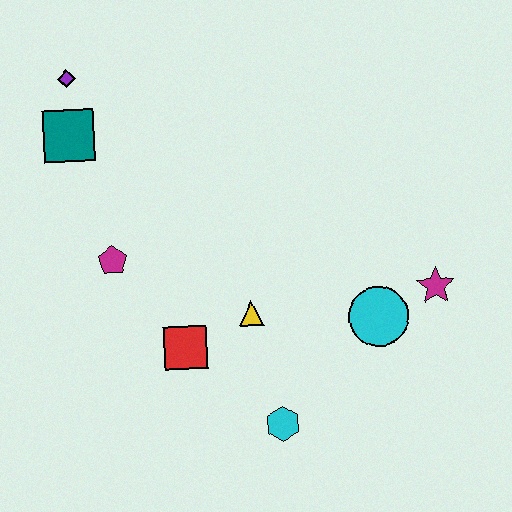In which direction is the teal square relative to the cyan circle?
The teal square is to the left of the cyan circle.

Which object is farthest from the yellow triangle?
The purple diamond is farthest from the yellow triangle.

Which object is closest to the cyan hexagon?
The yellow triangle is closest to the cyan hexagon.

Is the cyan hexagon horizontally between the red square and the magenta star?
Yes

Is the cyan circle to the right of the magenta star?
No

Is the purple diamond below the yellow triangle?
No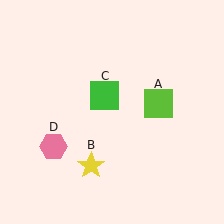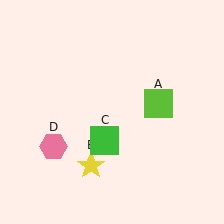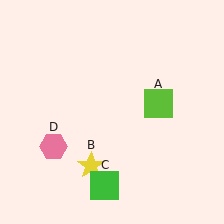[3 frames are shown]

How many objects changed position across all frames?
1 object changed position: green square (object C).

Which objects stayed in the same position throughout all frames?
Lime square (object A) and yellow star (object B) and pink hexagon (object D) remained stationary.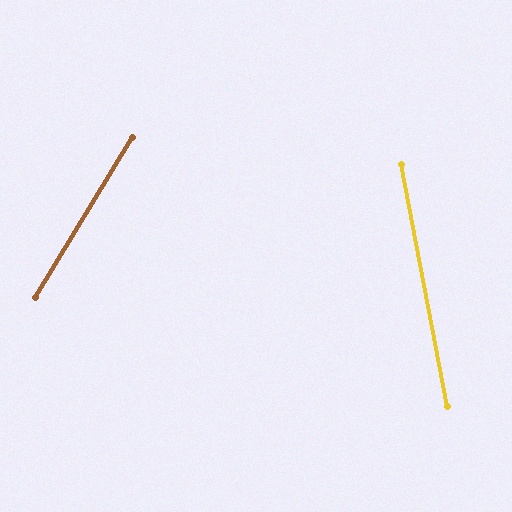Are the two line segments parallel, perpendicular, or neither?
Neither parallel nor perpendicular — they differ by about 42°.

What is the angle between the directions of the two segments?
Approximately 42 degrees.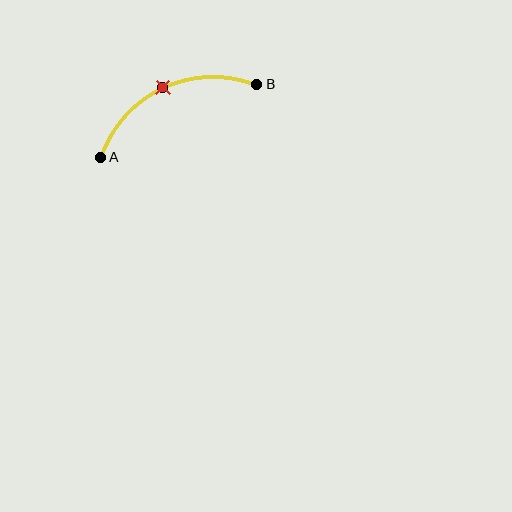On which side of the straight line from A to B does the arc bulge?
The arc bulges above the straight line connecting A and B.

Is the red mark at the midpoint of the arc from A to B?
Yes. The red mark lies on the arc at equal arc-length from both A and B — it is the arc midpoint.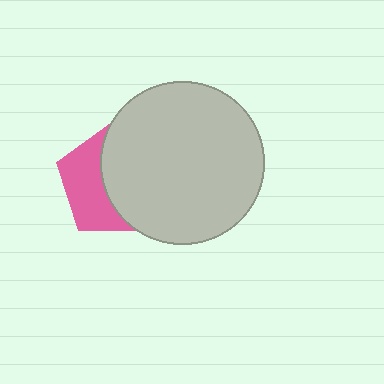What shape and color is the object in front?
The object in front is a light gray circle.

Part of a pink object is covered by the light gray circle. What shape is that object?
It is a pentagon.